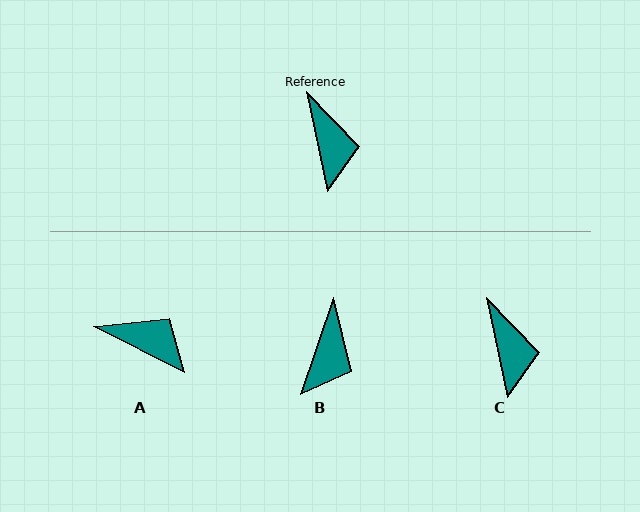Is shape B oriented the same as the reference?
No, it is off by about 30 degrees.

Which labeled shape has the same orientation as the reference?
C.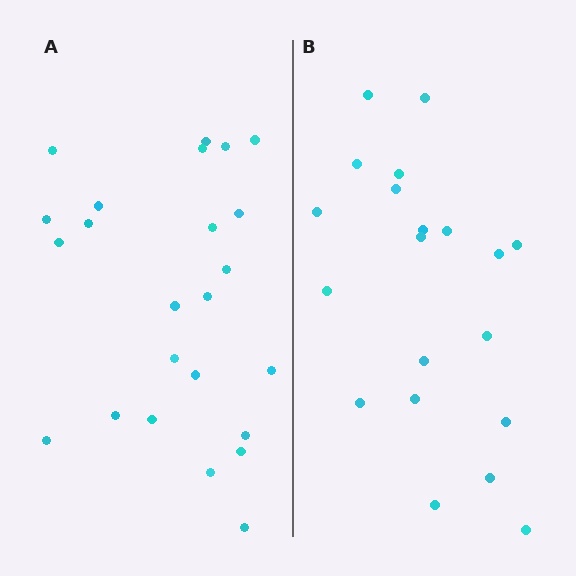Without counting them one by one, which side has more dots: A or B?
Region A (the left region) has more dots.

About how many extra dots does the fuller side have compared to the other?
Region A has about 4 more dots than region B.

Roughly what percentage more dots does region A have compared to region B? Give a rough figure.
About 20% more.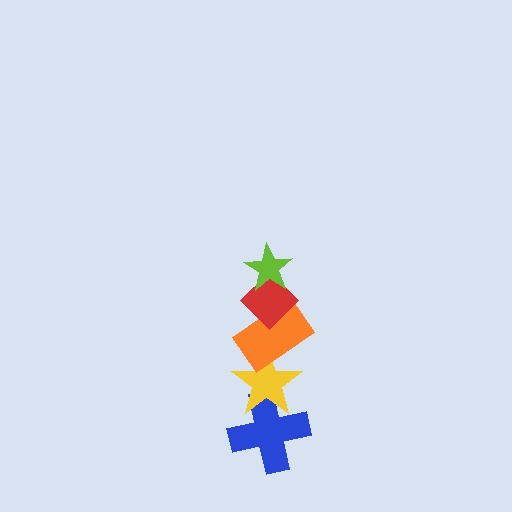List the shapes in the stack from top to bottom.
From top to bottom: the lime star, the red diamond, the orange rectangle, the yellow star, the blue cross.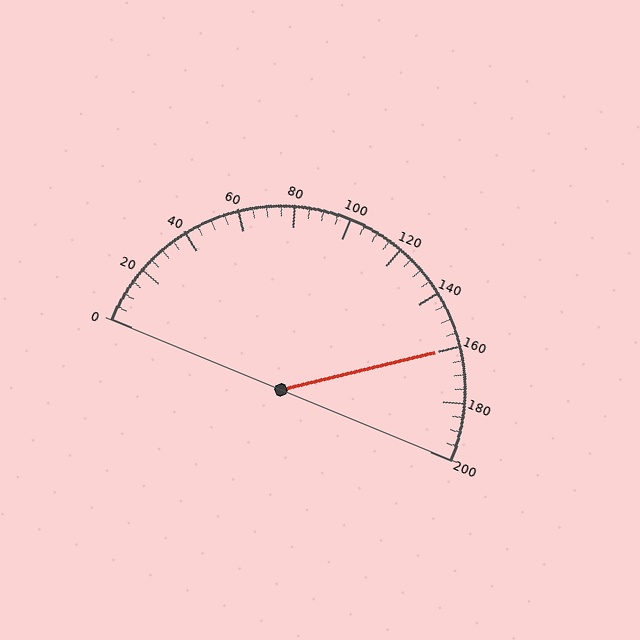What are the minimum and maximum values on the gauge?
The gauge ranges from 0 to 200.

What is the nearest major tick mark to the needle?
The nearest major tick mark is 160.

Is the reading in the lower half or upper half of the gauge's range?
The reading is in the upper half of the range (0 to 200).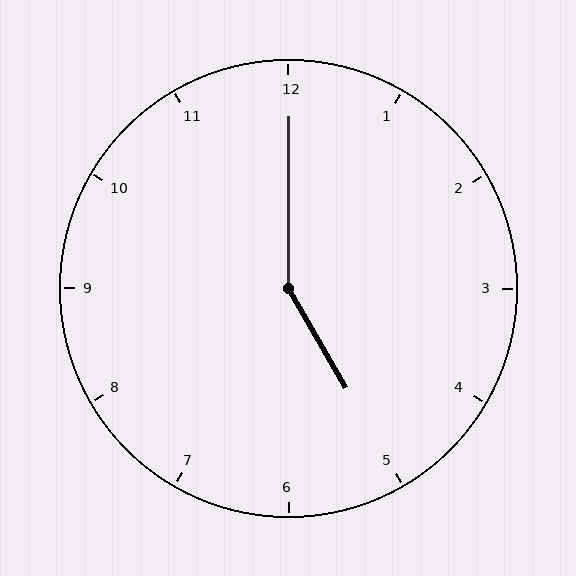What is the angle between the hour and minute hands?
Approximately 150 degrees.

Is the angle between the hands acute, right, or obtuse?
It is obtuse.